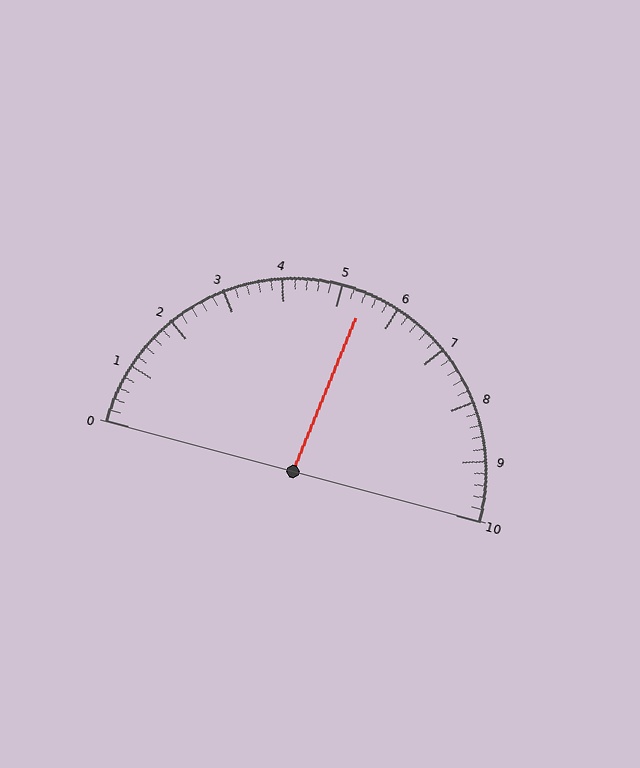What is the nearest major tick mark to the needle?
The nearest major tick mark is 5.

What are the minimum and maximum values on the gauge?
The gauge ranges from 0 to 10.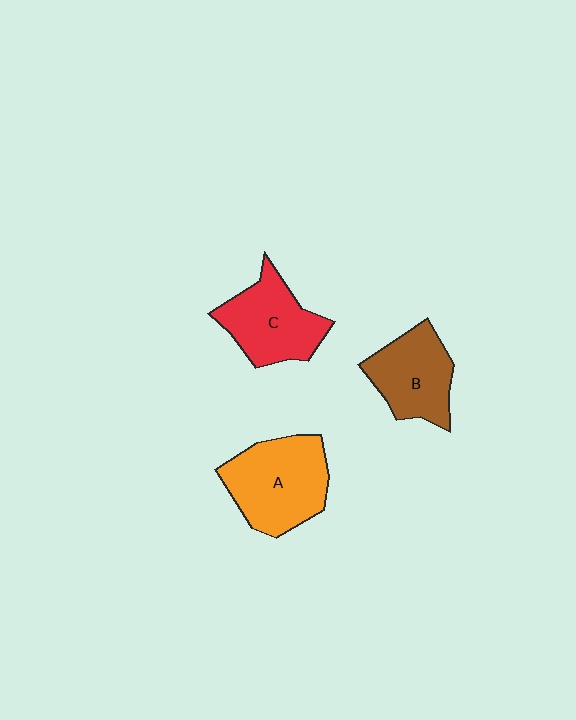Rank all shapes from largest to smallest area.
From largest to smallest: A (orange), C (red), B (brown).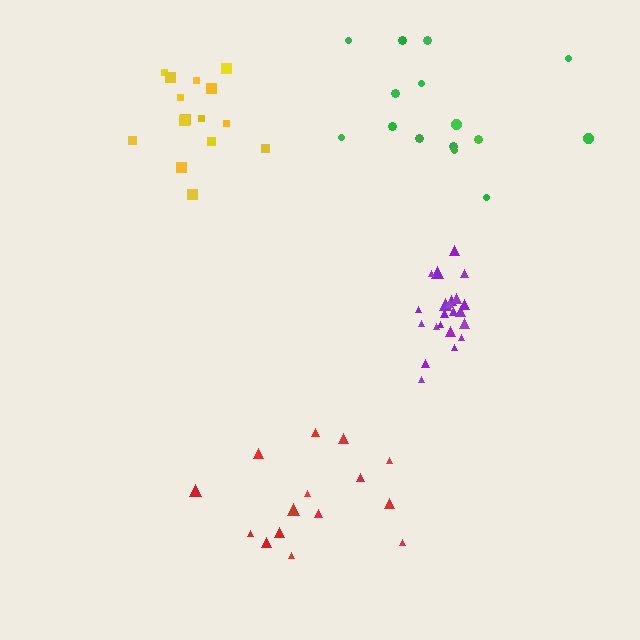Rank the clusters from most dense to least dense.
purple, yellow, green, red.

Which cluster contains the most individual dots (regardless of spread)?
Purple (22).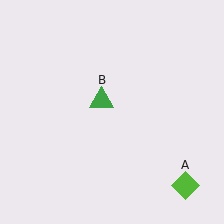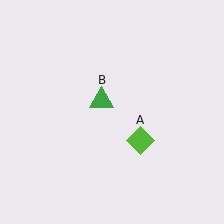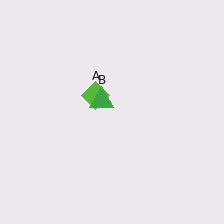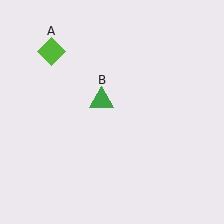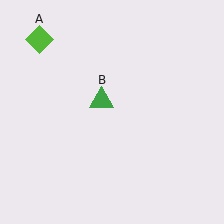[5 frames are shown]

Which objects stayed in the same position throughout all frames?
Green triangle (object B) remained stationary.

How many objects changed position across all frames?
1 object changed position: lime diamond (object A).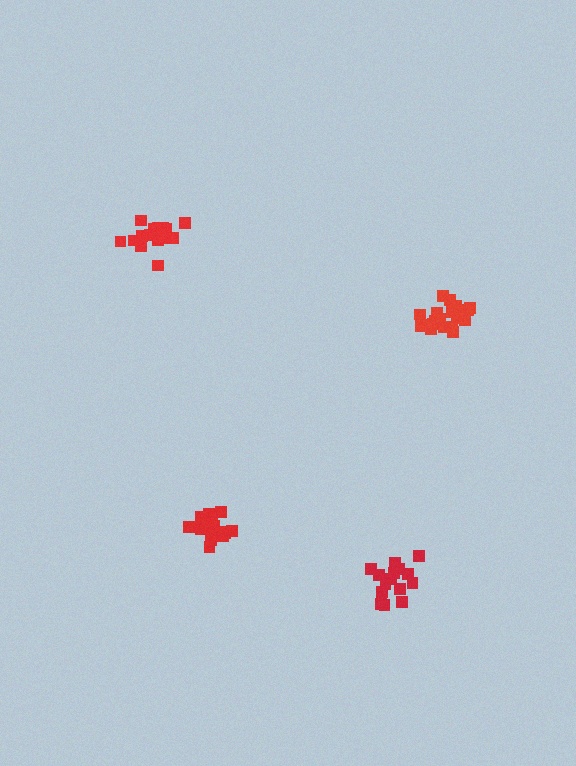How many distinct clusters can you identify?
There are 4 distinct clusters.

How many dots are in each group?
Group 1: 20 dots, Group 2: 16 dots, Group 3: 15 dots, Group 4: 19 dots (70 total).